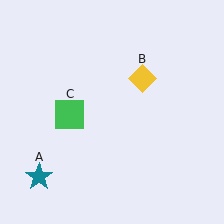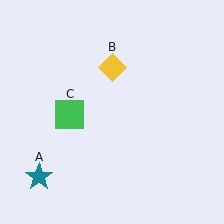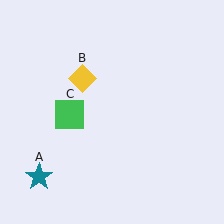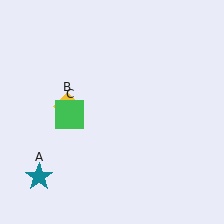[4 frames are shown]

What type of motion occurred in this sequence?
The yellow diamond (object B) rotated counterclockwise around the center of the scene.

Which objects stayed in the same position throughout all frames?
Teal star (object A) and green square (object C) remained stationary.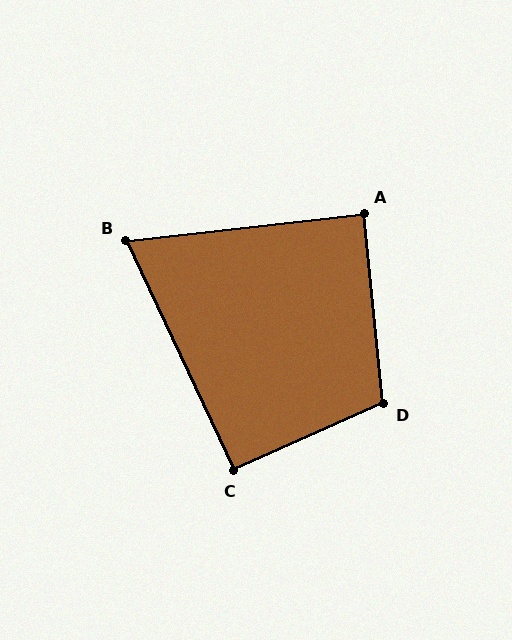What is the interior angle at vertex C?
Approximately 91 degrees (approximately right).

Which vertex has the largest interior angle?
D, at approximately 109 degrees.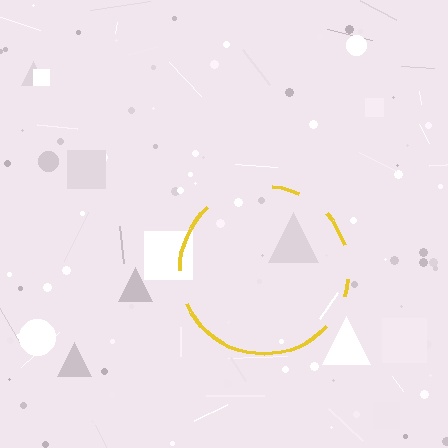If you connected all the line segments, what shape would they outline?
They would outline a circle.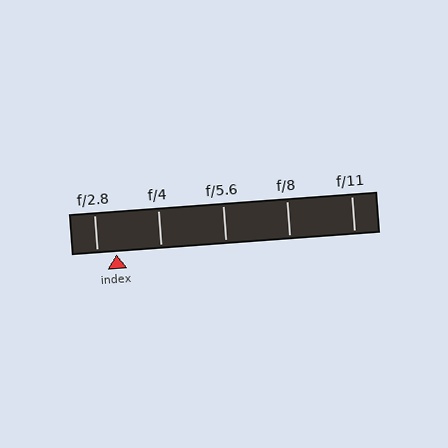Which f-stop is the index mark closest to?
The index mark is closest to f/2.8.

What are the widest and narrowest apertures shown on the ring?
The widest aperture shown is f/2.8 and the narrowest is f/11.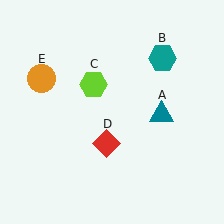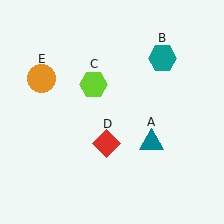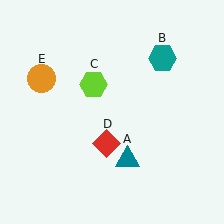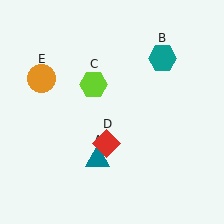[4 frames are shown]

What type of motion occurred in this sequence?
The teal triangle (object A) rotated clockwise around the center of the scene.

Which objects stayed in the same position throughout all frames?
Teal hexagon (object B) and lime hexagon (object C) and red diamond (object D) and orange circle (object E) remained stationary.